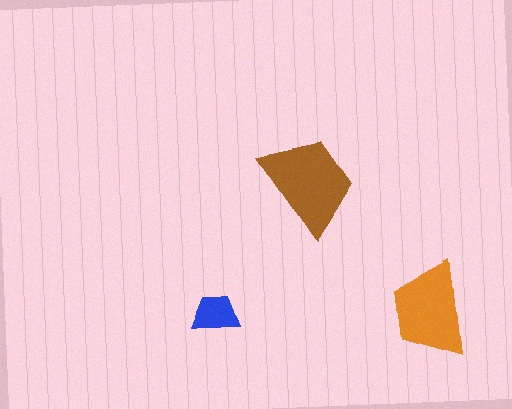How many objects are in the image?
There are 3 objects in the image.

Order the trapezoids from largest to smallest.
the brown one, the orange one, the blue one.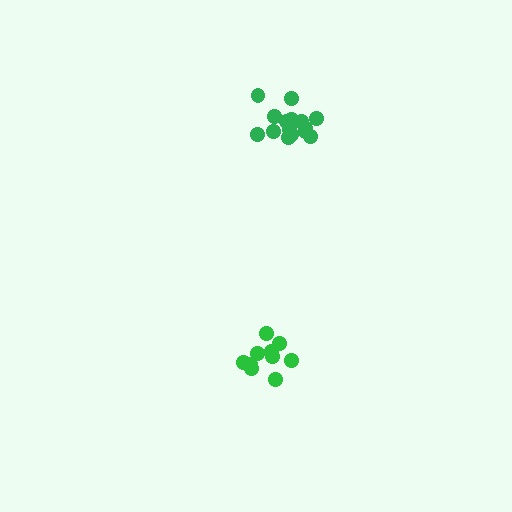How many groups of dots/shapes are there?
There are 2 groups.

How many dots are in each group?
Group 1: 15 dots, Group 2: 10 dots (25 total).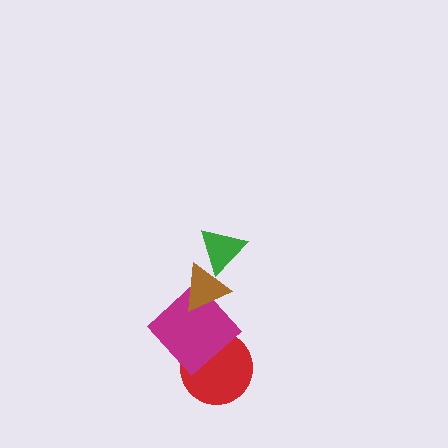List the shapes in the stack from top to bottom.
From top to bottom: the green triangle, the brown triangle, the magenta diamond, the red circle.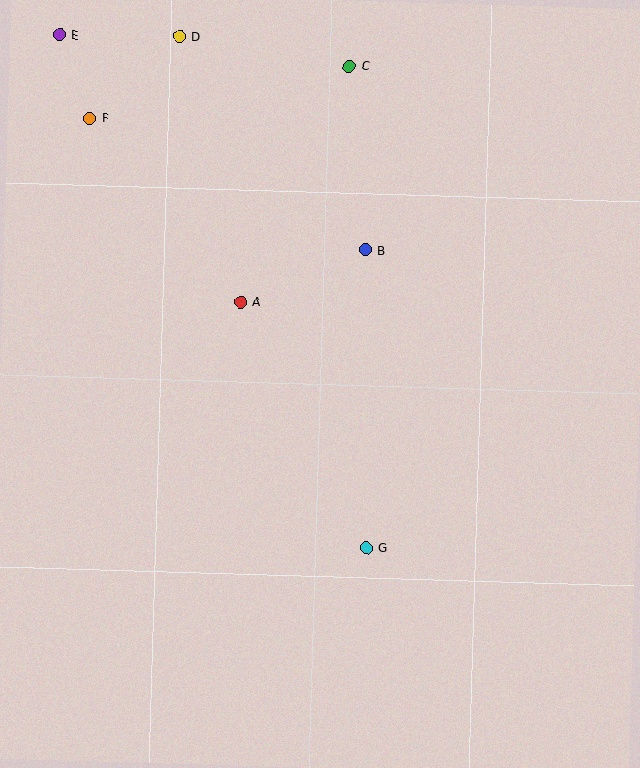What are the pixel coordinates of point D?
Point D is at (180, 36).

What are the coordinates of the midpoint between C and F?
The midpoint between C and F is at (219, 92).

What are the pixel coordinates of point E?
Point E is at (59, 35).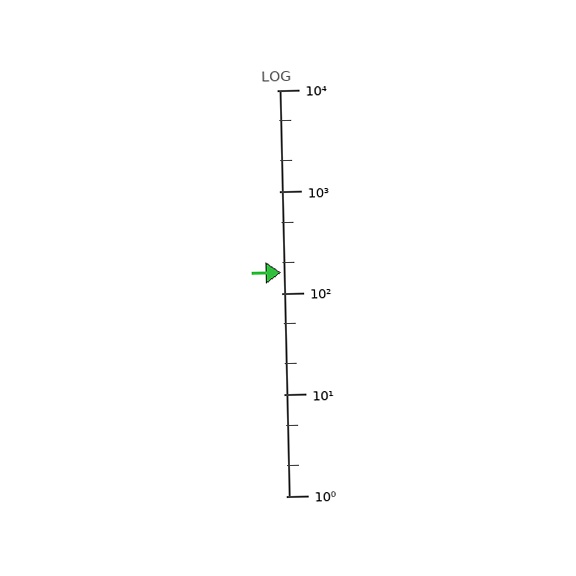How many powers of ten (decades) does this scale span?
The scale spans 4 decades, from 1 to 10000.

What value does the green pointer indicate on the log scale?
The pointer indicates approximately 160.